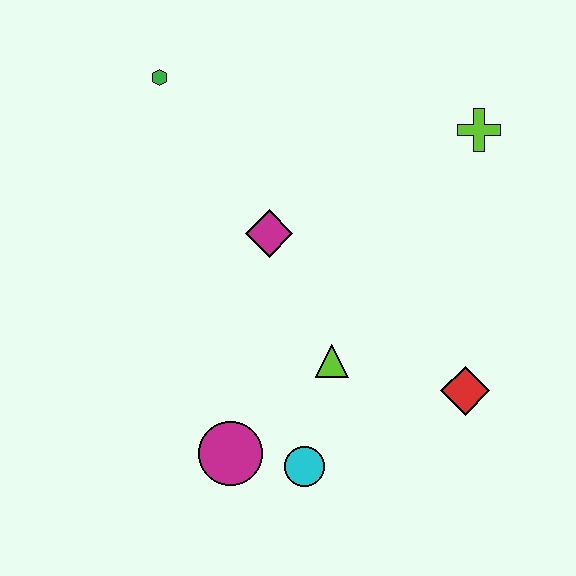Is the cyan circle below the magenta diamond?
Yes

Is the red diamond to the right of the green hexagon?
Yes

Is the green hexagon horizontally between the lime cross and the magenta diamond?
No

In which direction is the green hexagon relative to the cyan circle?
The green hexagon is above the cyan circle.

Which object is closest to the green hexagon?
The magenta diamond is closest to the green hexagon.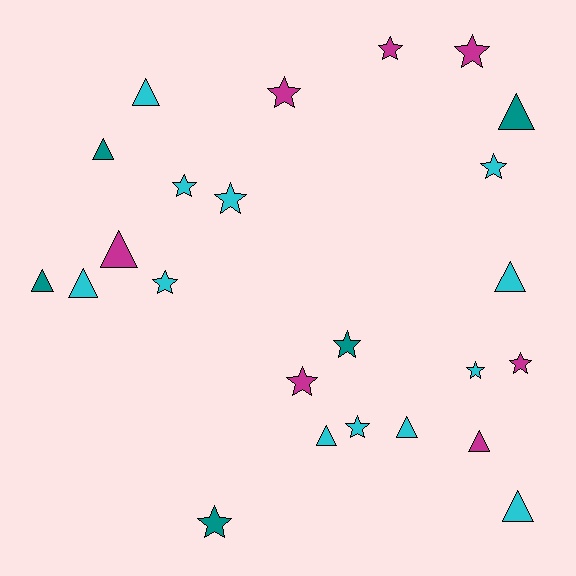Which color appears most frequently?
Cyan, with 12 objects.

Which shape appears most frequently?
Star, with 13 objects.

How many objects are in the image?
There are 24 objects.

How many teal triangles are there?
There are 3 teal triangles.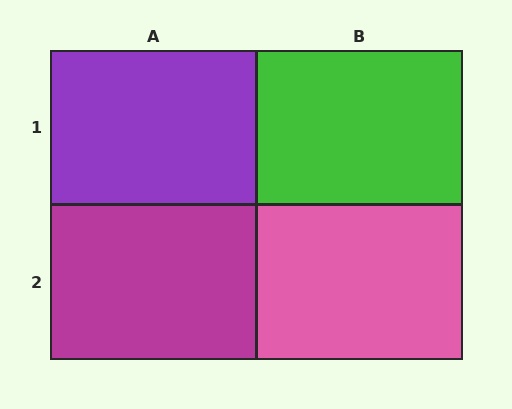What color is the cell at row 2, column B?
Pink.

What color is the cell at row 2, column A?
Magenta.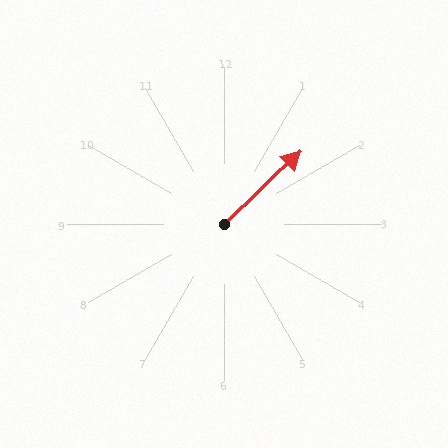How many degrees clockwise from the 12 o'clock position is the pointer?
Approximately 46 degrees.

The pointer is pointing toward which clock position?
Roughly 2 o'clock.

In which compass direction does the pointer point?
Northeast.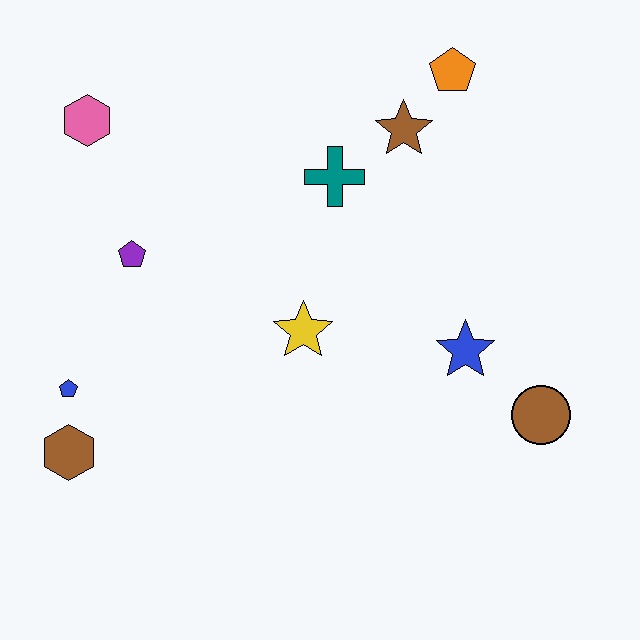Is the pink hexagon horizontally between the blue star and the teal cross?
No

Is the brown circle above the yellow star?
No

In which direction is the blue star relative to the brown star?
The blue star is below the brown star.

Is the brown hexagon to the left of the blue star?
Yes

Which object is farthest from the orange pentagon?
The brown hexagon is farthest from the orange pentagon.